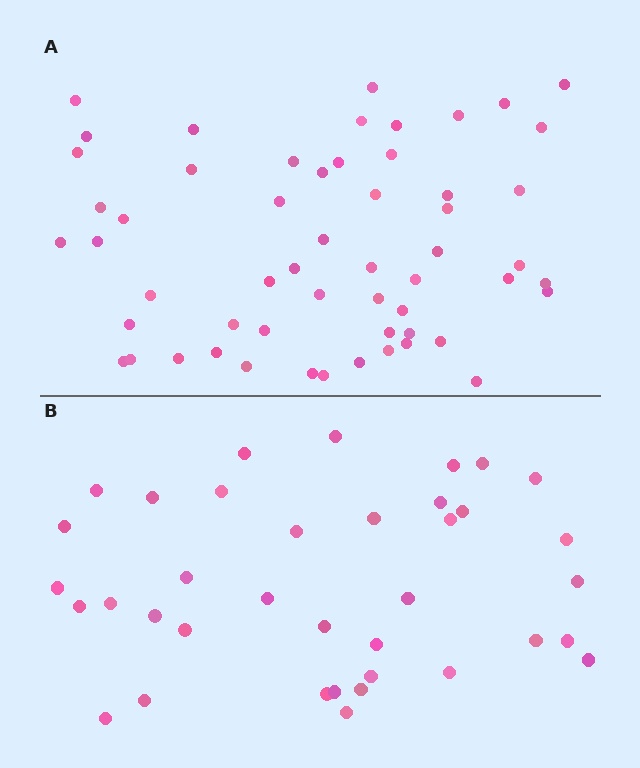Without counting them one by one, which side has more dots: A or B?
Region A (the top region) has more dots.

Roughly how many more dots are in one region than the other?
Region A has approximately 20 more dots than region B.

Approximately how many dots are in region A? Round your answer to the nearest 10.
About 60 dots. (The exact count is 56, which rounds to 60.)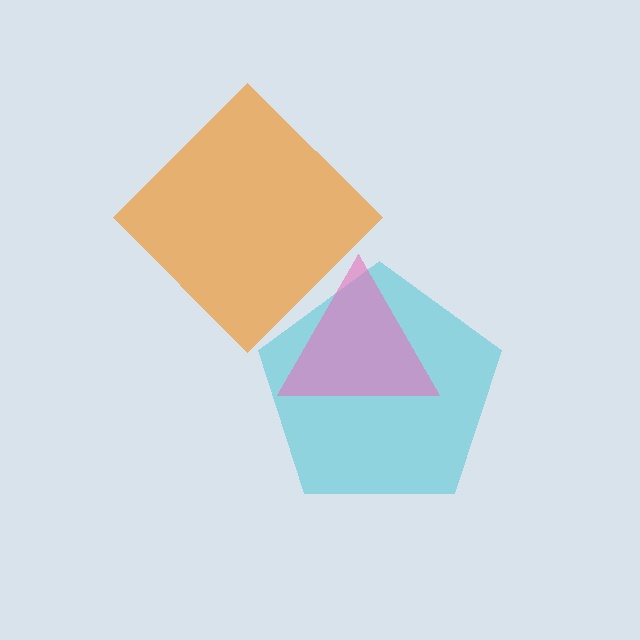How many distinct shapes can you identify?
There are 3 distinct shapes: an orange diamond, a cyan pentagon, a pink triangle.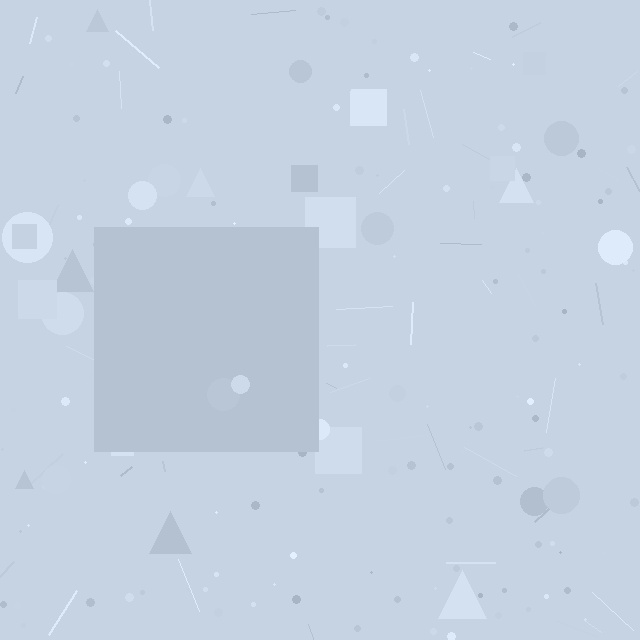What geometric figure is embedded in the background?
A square is embedded in the background.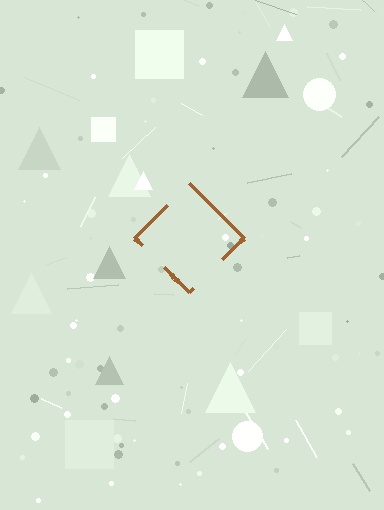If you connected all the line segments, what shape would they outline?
They would outline a diamond.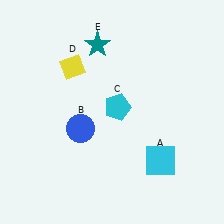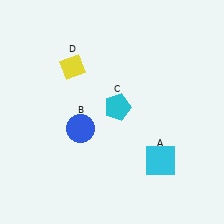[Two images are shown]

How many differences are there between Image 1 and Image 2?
There is 1 difference between the two images.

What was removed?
The teal star (E) was removed in Image 2.